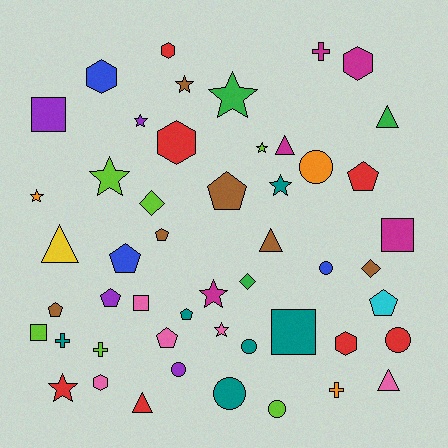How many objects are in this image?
There are 50 objects.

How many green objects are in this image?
There are 3 green objects.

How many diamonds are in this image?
There are 3 diamonds.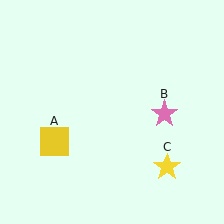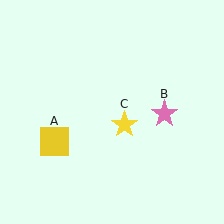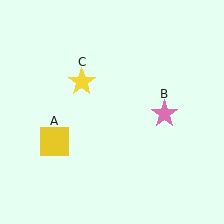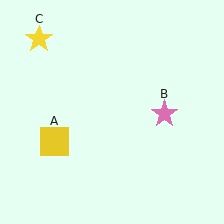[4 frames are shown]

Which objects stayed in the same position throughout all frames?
Yellow square (object A) and pink star (object B) remained stationary.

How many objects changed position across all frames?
1 object changed position: yellow star (object C).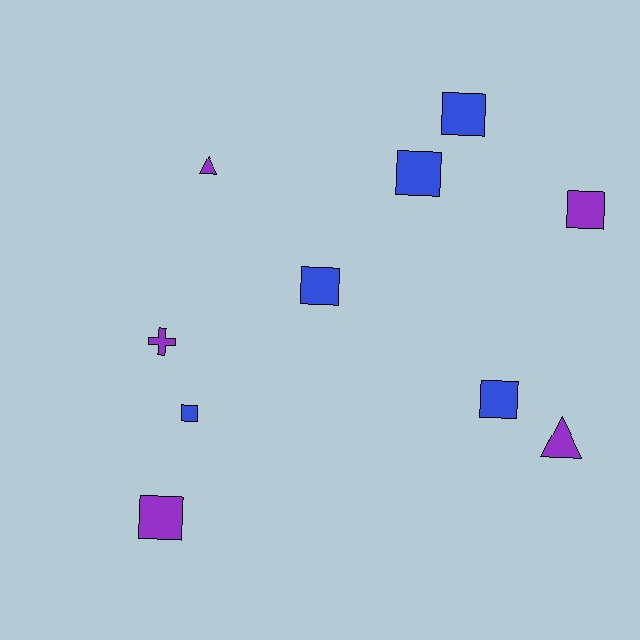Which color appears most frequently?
Blue, with 5 objects.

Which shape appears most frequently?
Square, with 7 objects.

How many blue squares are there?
There are 5 blue squares.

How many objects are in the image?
There are 10 objects.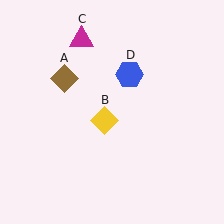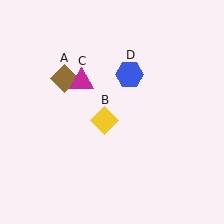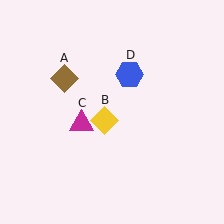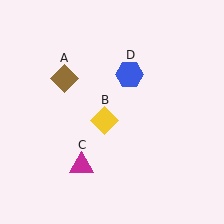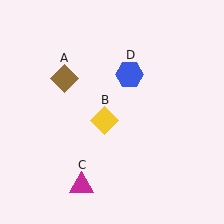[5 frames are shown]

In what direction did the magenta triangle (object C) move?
The magenta triangle (object C) moved down.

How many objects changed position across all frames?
1 object changed position: magenta triangle (object C).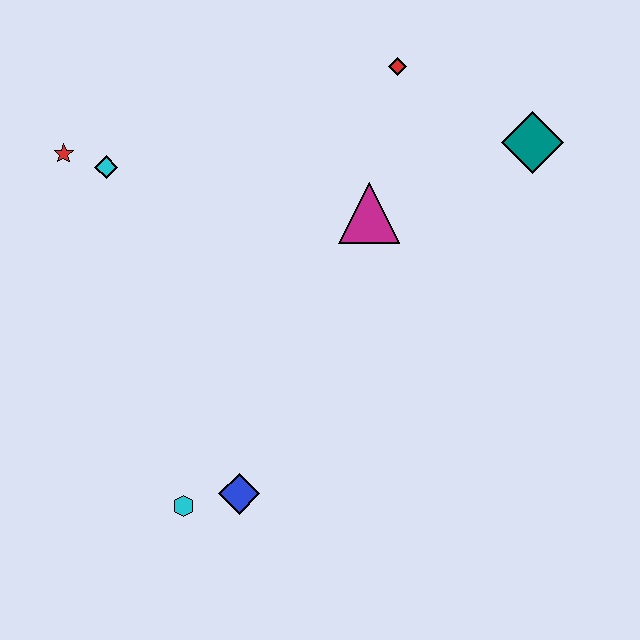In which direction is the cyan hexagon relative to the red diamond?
The cyan hexagon is below the red diamond.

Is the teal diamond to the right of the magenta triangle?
Yes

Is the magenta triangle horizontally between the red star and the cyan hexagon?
No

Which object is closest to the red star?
The cyan diamond is closest to the red star.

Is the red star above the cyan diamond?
Yes